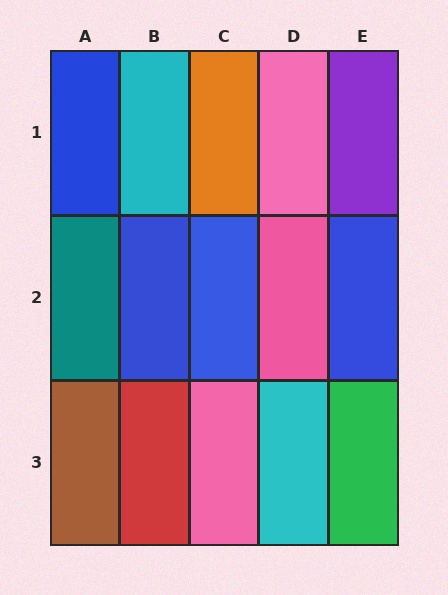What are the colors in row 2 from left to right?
Teal, blue, blue, pink, blue.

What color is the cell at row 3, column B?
Red.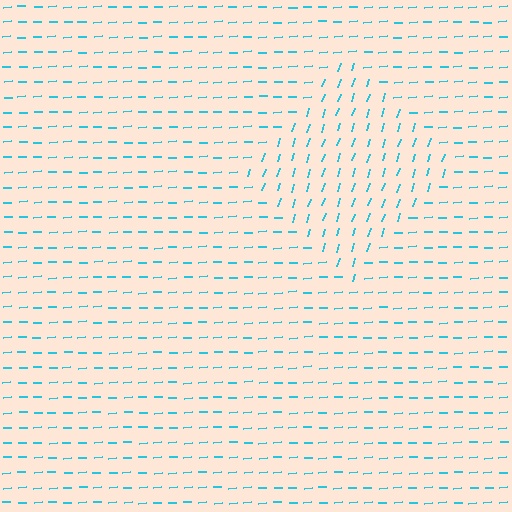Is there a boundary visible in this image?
Yes, there is a texture boundary formed by a change in line orientation.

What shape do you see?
I see a diamond.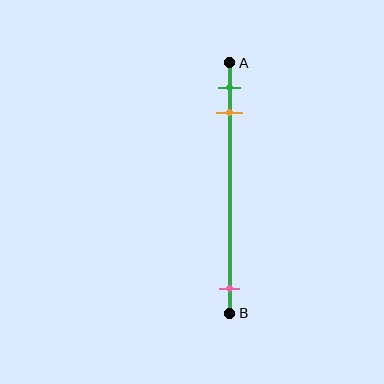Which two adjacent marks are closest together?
The green and orange marks are the closest adjacent pair.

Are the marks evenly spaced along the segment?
No, the marks are not evenly spaced.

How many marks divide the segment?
There are 3 marks dividing the segment.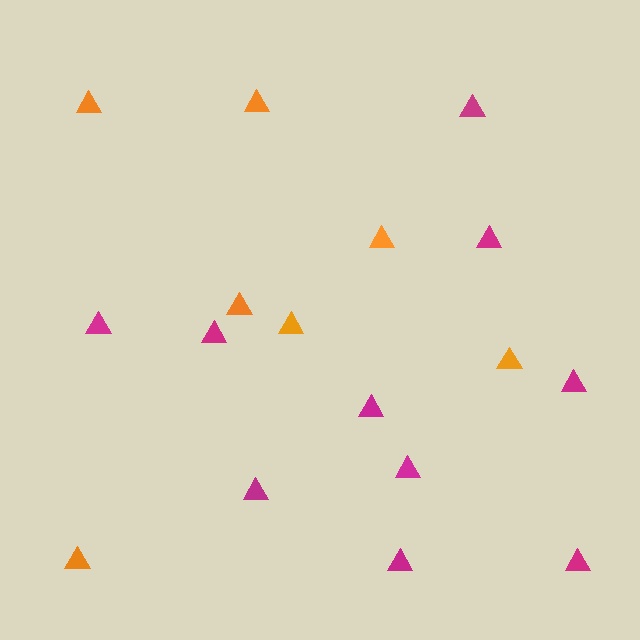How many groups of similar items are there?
There are 2 groups: one group of orange triangles (7) and one group of magenta triangles (10).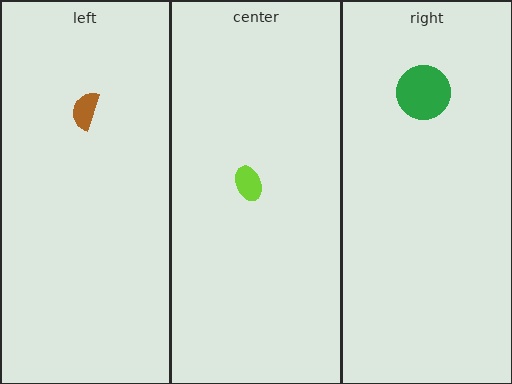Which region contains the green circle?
The right region.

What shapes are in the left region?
The brown semicircle.